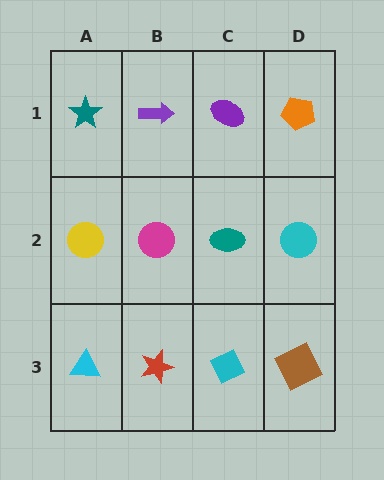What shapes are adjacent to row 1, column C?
A teal ellipse (row 2, column C), a purple arrow (row 1, column B), an orange pentagon (row 1, column D).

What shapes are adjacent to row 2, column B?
A purple arrow (row 1, column B), a red star (row 3, column B), a yellow circle (row 2, column A), a teal ellipse (row 2, column C).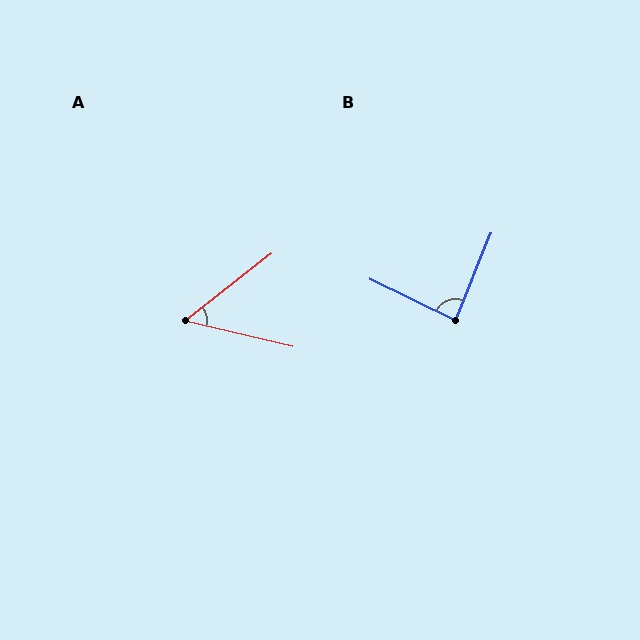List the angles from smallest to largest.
A (51°), B (86°).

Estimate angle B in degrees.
Approximately 86 degrees.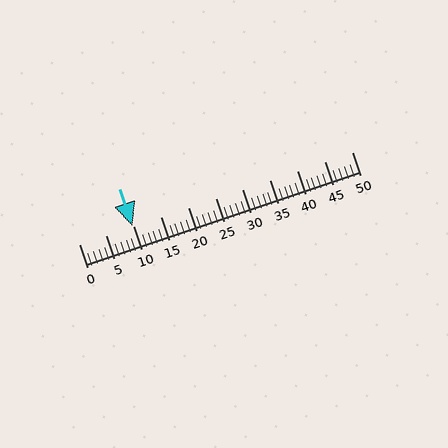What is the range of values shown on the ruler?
The ruler shows values from 0 to 50.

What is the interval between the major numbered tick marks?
The major tick marks are spaced 5 units apart.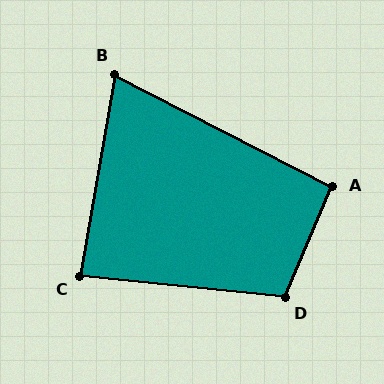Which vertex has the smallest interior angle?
B, at approximately 73 degrees.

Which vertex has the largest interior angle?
D, at approximately 107 degrees.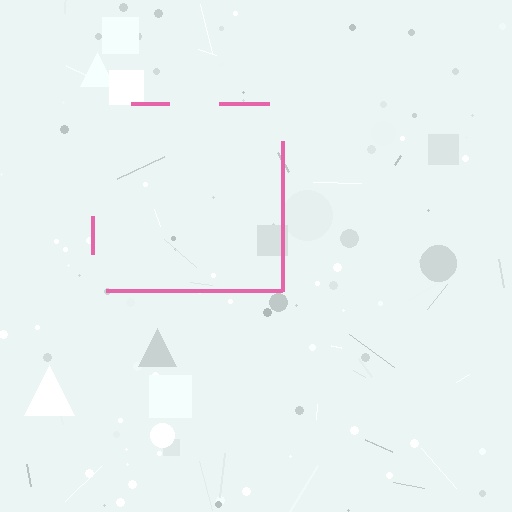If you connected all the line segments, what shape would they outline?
They would outline a square.